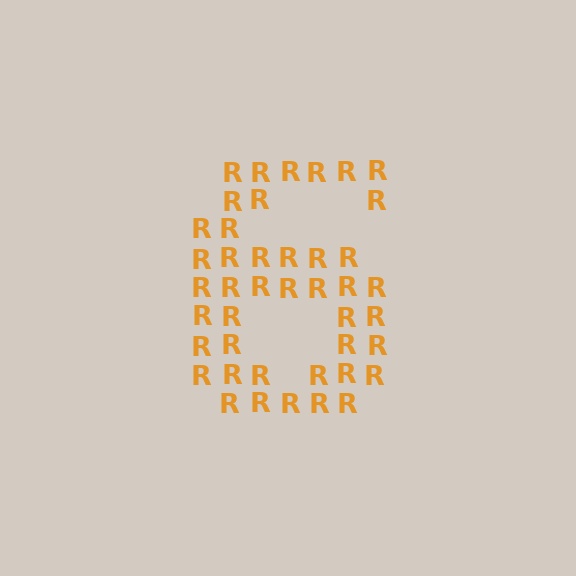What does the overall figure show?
The overall figure shows the digit 6.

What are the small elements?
The small elements are letter R's.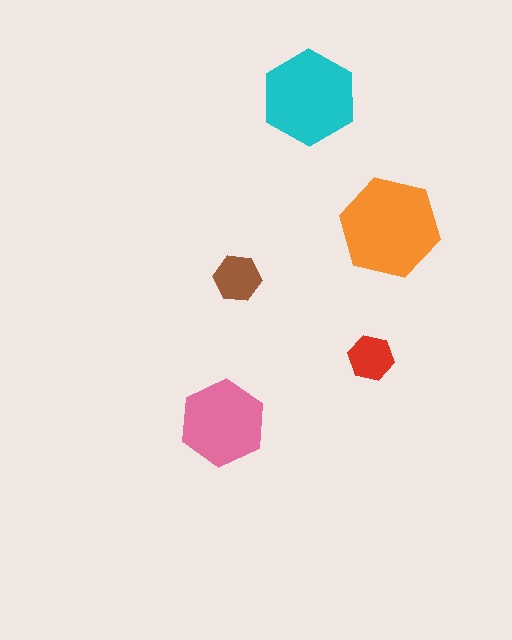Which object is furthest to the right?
The orange hexagon is rightmost.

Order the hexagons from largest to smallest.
the orange one, the cyan one, the pink one, the brown one, the red one.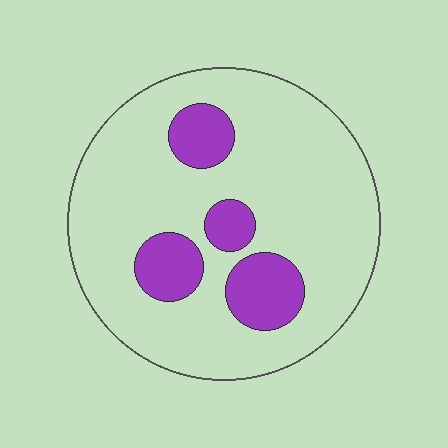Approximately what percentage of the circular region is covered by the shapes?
Approximately 20%.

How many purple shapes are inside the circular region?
4.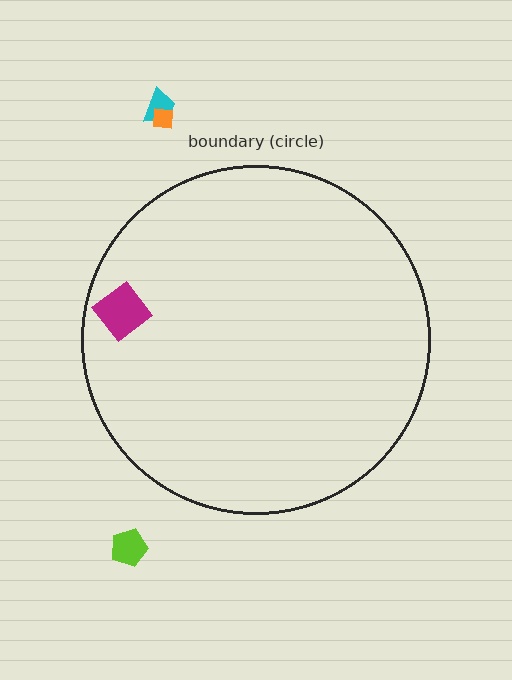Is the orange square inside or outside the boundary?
Outside.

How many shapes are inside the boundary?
1 inside, 3 outside.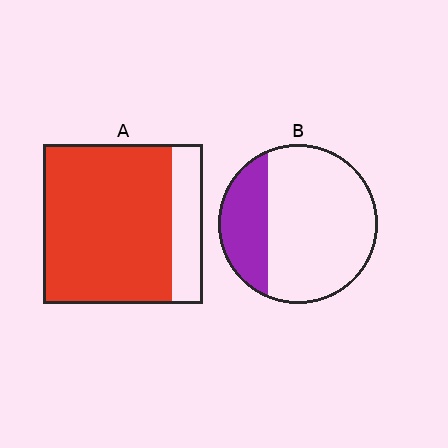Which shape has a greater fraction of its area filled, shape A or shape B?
Shape A.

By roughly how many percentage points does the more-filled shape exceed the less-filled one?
By roughly 55 percentage points (A over B).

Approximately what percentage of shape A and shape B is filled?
A is approximately 80% and B is approximately 25%.